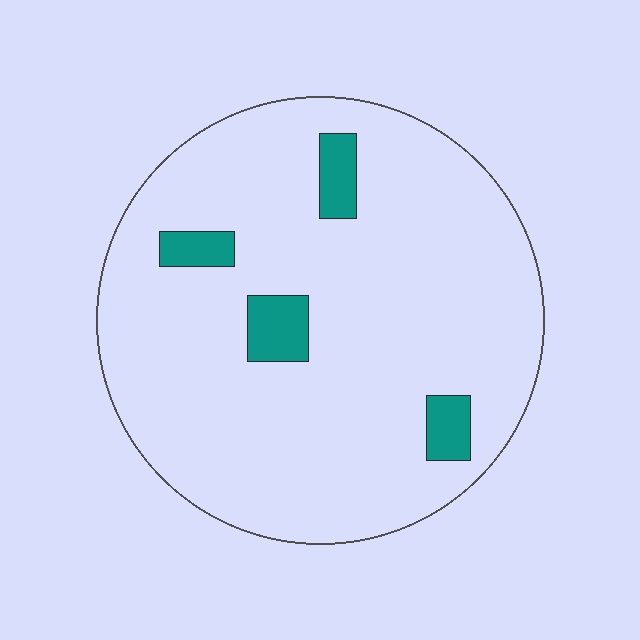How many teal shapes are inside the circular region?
4.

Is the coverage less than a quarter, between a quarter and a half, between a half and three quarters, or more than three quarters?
Less than a quarter.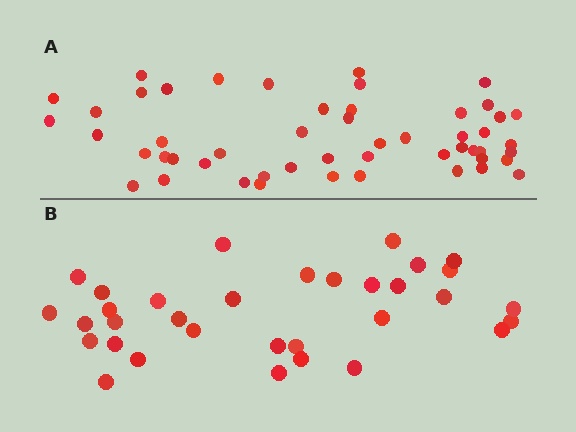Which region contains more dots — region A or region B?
Region A (the top region) has more dots.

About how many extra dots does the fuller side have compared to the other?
Region A has approximately 20 more dots than region B.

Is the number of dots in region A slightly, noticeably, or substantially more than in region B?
Region A has substantially more. The ratio is roughly 1.5 to 1.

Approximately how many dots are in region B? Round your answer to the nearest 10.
About 30 dots. (The exact count is 33, which rounds to 30.)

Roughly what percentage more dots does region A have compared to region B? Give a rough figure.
About 55% more.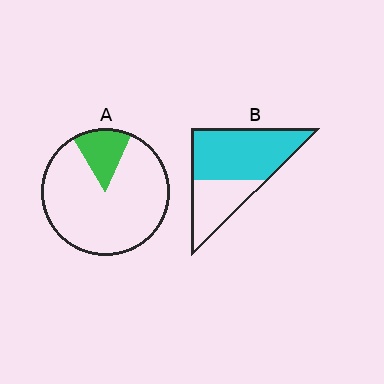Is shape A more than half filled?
No.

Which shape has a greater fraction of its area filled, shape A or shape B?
Shape B.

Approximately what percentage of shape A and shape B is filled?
A is approximately 15% and B is approximately 65%.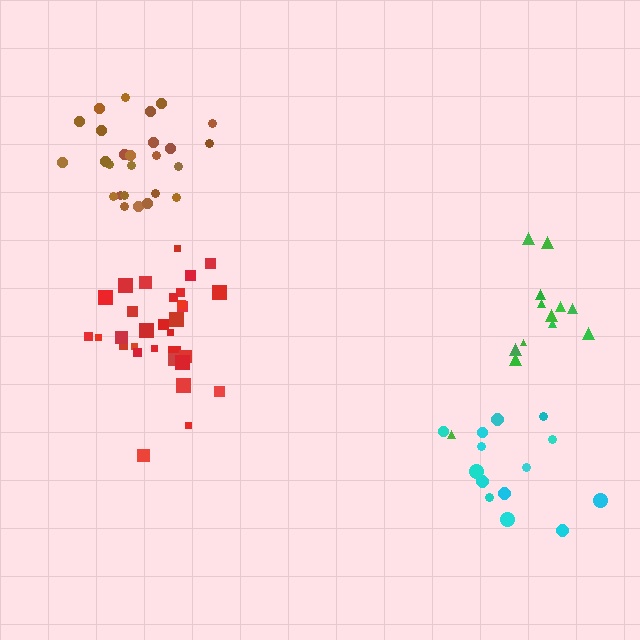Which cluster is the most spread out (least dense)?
Green.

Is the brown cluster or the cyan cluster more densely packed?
Brown.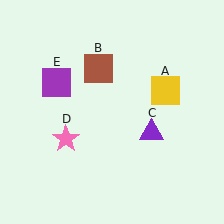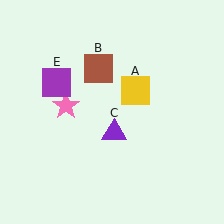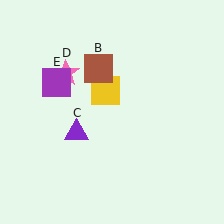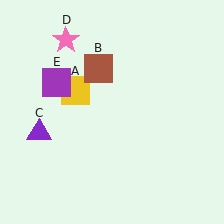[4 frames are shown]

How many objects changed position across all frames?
3 objects changed position: yellow square (object A), purple triangle (object C), pink star (object D).